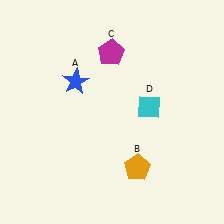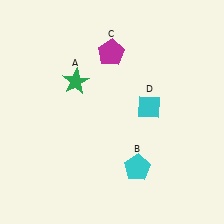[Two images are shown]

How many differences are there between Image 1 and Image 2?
There are 2 differences between the two images.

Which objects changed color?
A changed from blue to green. B changed from orange to cyan.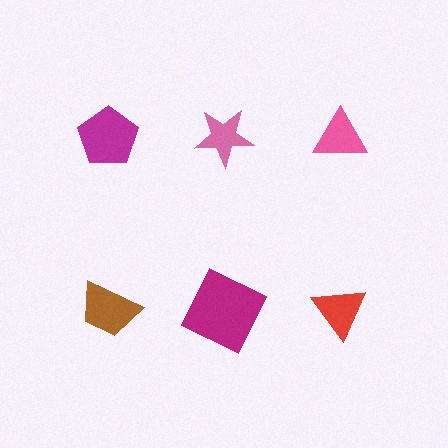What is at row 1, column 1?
A magenta pentagon.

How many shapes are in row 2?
3 shapes.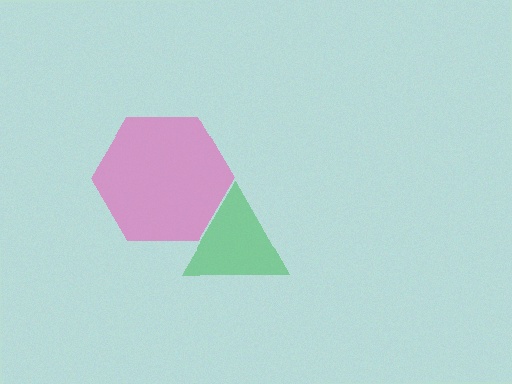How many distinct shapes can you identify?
There are 2 distinct shapes: a green triangle, a pink hexagon.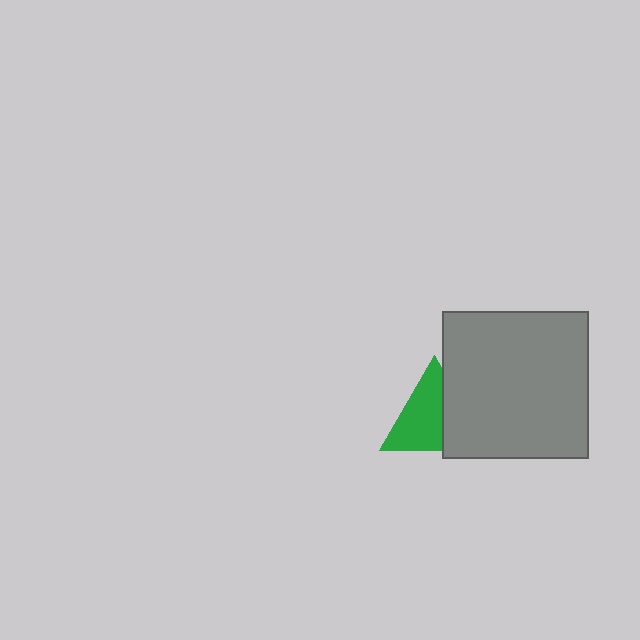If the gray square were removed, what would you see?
You would see the complete green triangle.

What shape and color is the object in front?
The object in front is a gray square.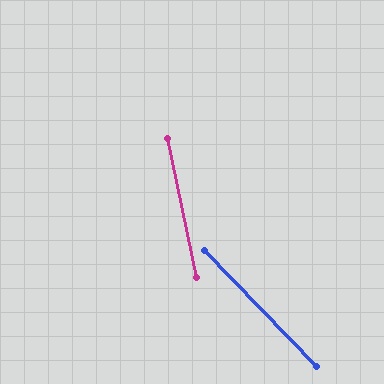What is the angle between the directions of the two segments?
Approximately 32 degrees.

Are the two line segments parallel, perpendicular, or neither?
Neither parallel nor perpendicular — they differ by about 32°.